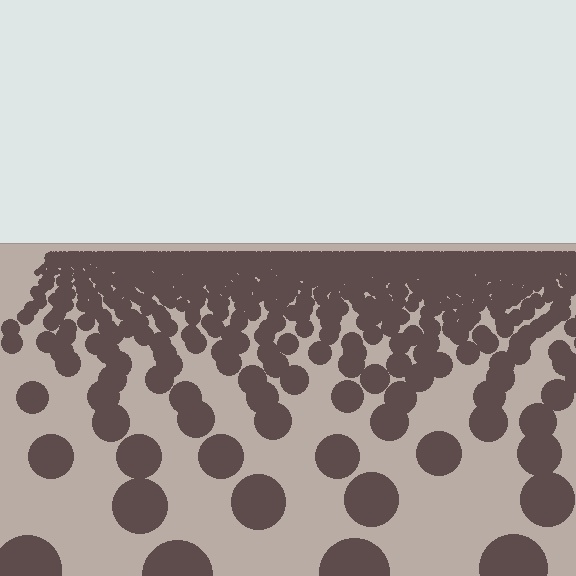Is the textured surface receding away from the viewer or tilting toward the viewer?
The surface is receding away from the viewer. Texture elements get smaller and denser toward the top.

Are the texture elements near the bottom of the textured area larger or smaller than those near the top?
Larger. Near the bottom, elements are closer to the viewer and appear at a bigger on-screen size.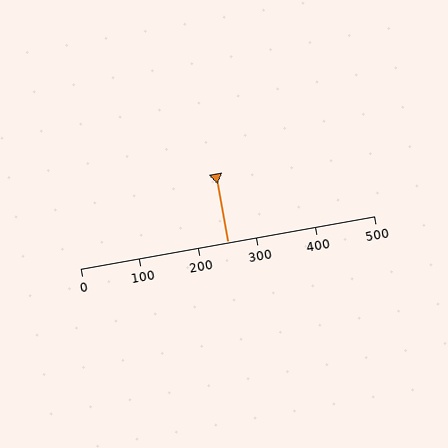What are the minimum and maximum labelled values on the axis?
The axis runs from 0 to 500.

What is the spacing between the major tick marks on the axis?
The major ticks are spaced 100 apart.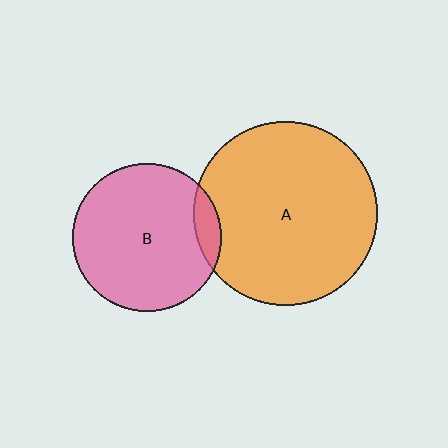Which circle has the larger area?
Circle A (orange).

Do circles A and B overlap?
Yes.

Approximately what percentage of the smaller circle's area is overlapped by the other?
Approximately 10%.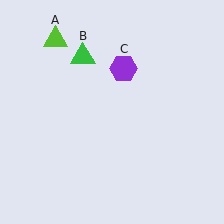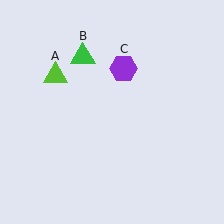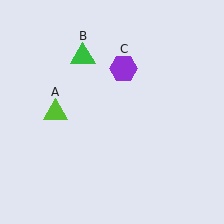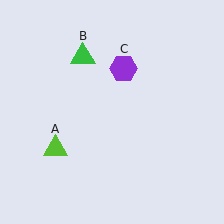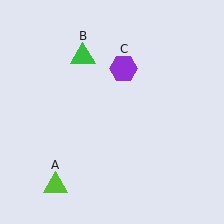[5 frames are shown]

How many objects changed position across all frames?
1 object changed position: lime triangle (object A).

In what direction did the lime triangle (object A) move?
The lime triangle (object A) moved down.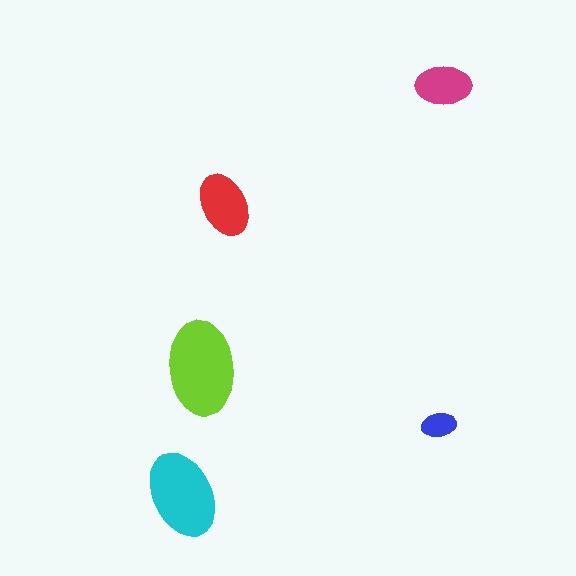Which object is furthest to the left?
The cyan ellipse is leftmost.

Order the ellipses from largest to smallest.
the lime one, the cyan one, the red one, the magenta one, the blue one.